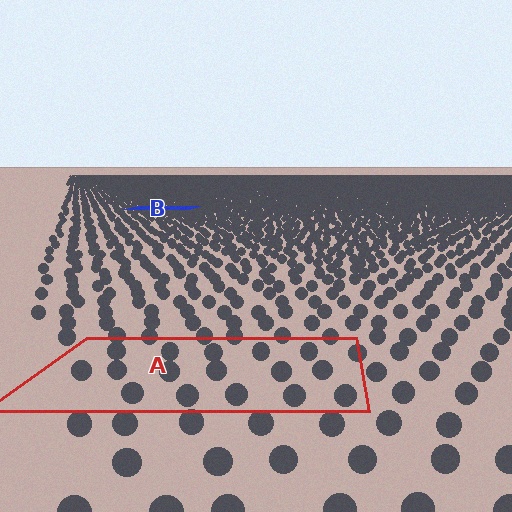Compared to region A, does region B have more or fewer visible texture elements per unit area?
Region B has more texture elements per unit area — they are packed more densely because it is farther away.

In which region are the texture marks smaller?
The texture marks are smaller in region B, because it is farther away.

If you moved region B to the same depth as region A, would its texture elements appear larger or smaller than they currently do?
They would appear larger. At a closer depth, the same texture elements are projected at a bigger on-screen size.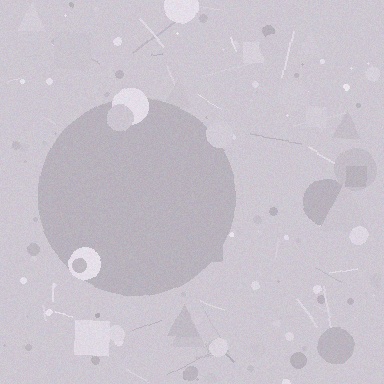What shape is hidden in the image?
A circle is hidden in the image.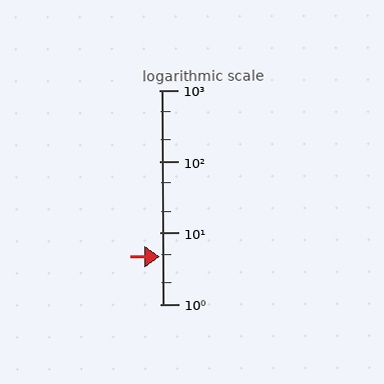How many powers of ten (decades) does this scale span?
The scale spans 3 decades, from 1 to 1000.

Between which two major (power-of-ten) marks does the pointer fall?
The pointer is between 1 and 10.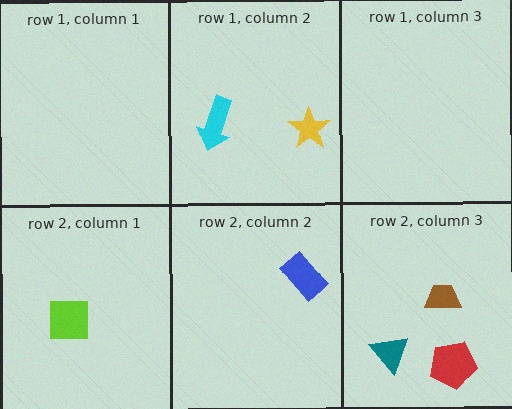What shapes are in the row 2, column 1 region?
The lime square.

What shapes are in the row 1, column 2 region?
The yellow star, the cyan arrow.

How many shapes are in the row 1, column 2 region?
2.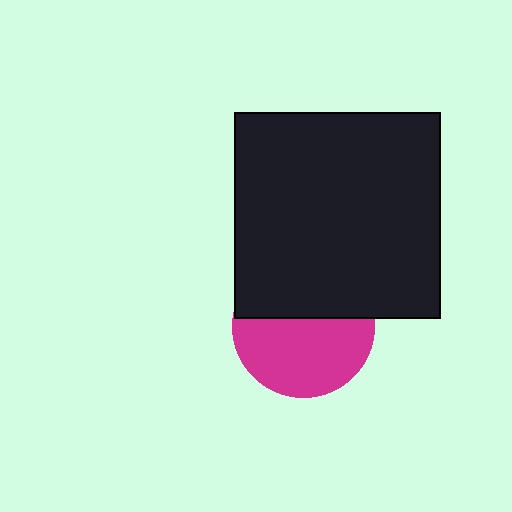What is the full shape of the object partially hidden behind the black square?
The partially hidden object is a magenta circle.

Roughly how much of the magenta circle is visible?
About half of it is visible (roughly 56%).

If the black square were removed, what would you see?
You would see the complete magenta circle.